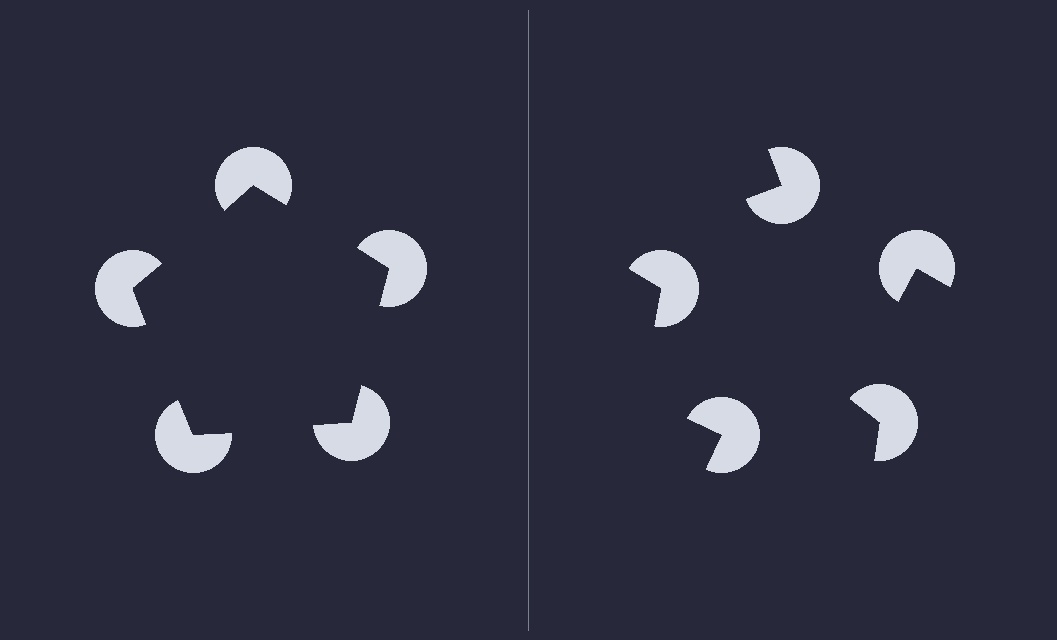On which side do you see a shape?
An illusory pentagon appears on the left side. On the right side the wedge cuts are rotated, so no coherent shape forms.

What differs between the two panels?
The pac-man discs are positioned identically on both sides; only the wedge orientations differ. On the left they align to a pentagon; on the right they are misaligned.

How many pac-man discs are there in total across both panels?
10 — 5 on each side.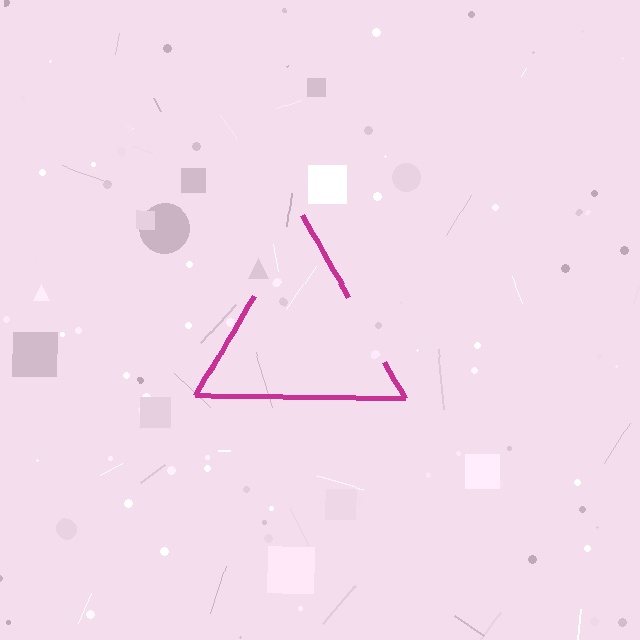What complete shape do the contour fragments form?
The contour fragments form a triangle.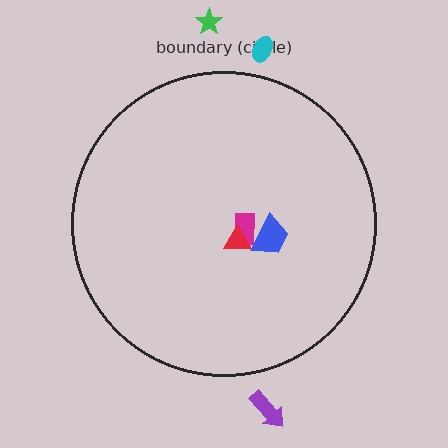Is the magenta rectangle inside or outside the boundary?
Inside.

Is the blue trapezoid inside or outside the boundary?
Inside.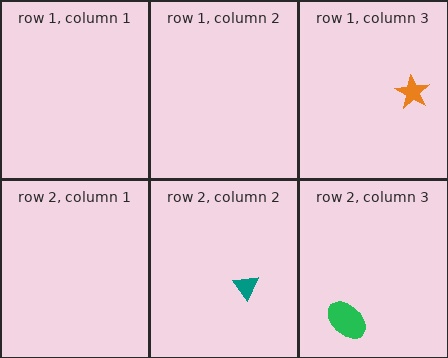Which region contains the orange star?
The row 1, column 3 region.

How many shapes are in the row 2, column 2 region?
1.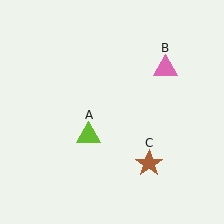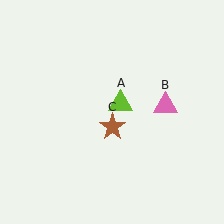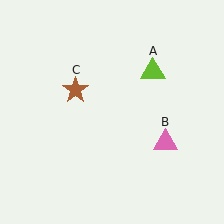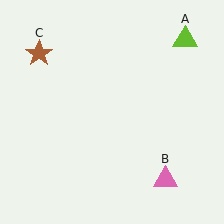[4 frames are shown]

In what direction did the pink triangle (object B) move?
The pink triangle (object B) moved down.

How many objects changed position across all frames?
3 objects changed position: lime triangle (object A), pink triangle (object B), brown star (object C).